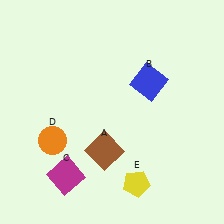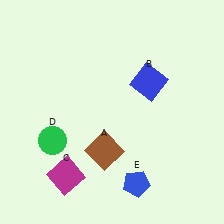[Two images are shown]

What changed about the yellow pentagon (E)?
In Image 1, E is yellow. In Image 2, it changed to blue.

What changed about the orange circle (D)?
In Image 1, D is orange. In Image 2, it changed to green.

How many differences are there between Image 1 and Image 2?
There are 2 differences between the two images.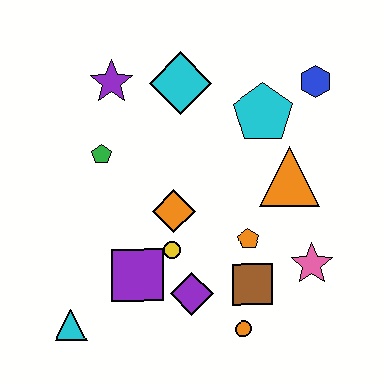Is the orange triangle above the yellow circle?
Yes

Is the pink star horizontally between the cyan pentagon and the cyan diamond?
No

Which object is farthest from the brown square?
The purple star is farthest from the brown square.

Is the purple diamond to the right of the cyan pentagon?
No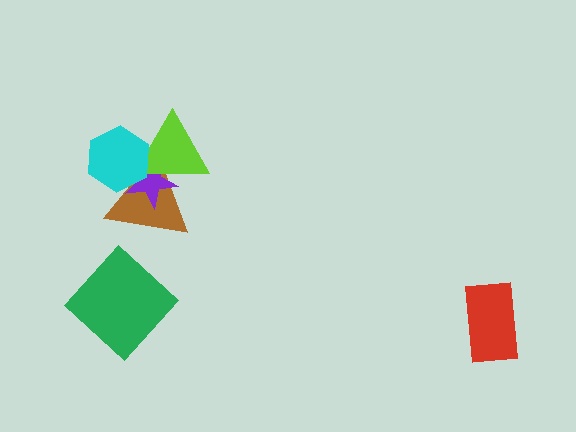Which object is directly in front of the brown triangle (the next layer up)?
The purple star is directly in front of the brown triangle.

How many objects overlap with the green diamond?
0 objects overlap with the green diamond.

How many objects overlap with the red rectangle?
0 objects overlap with the red rectangle.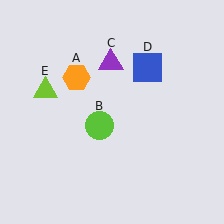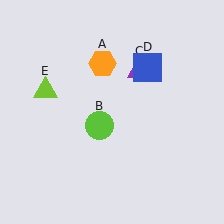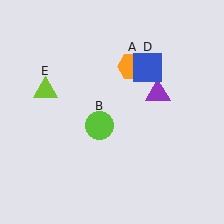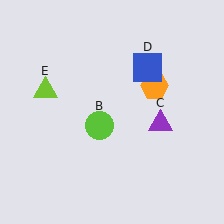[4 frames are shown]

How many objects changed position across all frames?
2 objects changed position: orange hexagon (object A), purple triangle (object C).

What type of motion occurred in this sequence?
The orange hexagon (object A), purple triangle (object C) rotated clockwise around the center of the scene.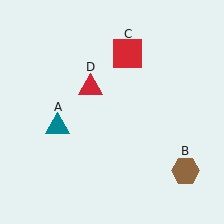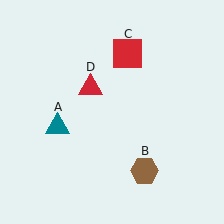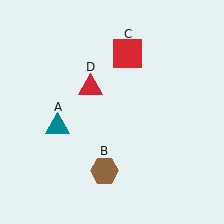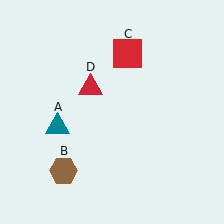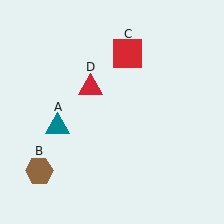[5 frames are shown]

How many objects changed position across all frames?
1 object changed position: brown hexagon (object B).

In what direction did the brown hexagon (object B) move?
The brown hexagon (object B) moved left.